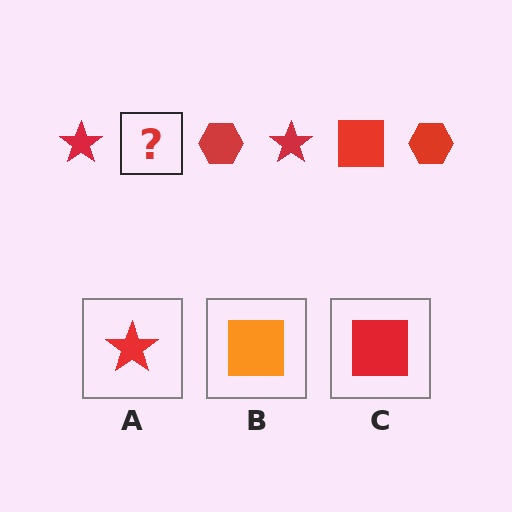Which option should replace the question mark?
Option C.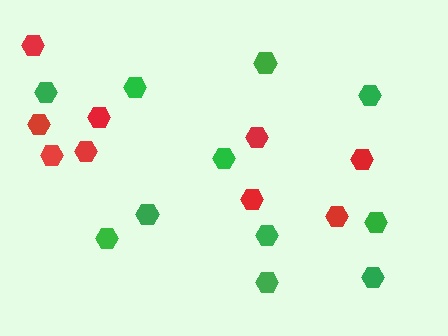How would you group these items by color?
There are 2 groups: one group of green hexagons (11) and one group of red hexagons (9).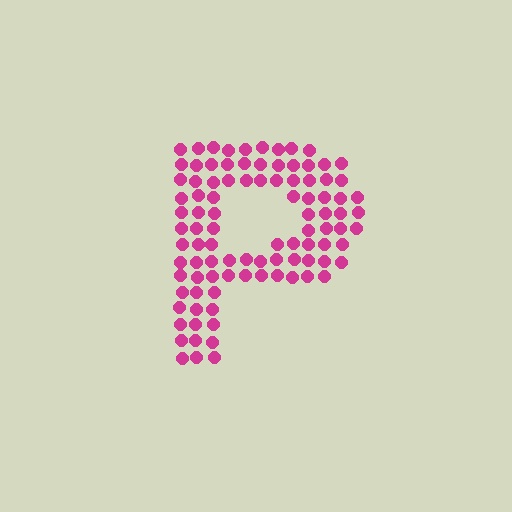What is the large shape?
The large shape is the letter P.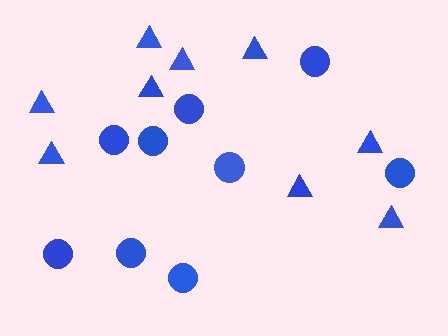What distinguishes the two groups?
There are 2 groups: one group of circles (9) and one group of triangles (9).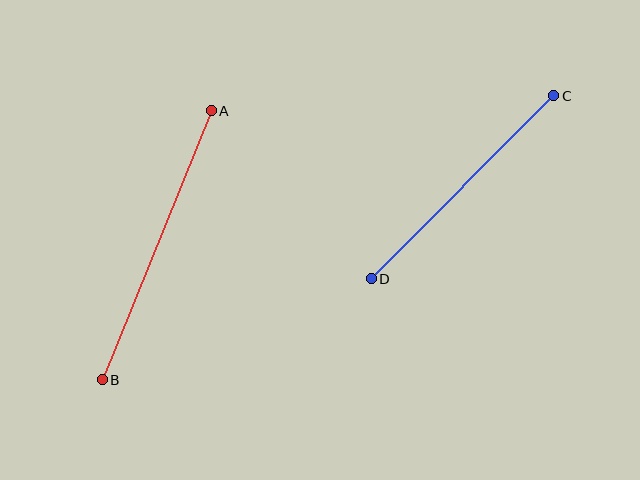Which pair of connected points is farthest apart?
Points A and B are farthest apart.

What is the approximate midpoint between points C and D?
The midpoint is at approximately (462, 187) pixels.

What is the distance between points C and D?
The distance is approximately 258 pixels.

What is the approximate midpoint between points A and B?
The midpoint is at approximately (157, 245) pixels.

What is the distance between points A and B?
The distance is approximately 290 pixels.